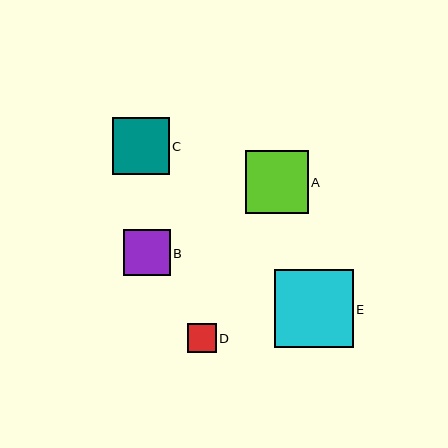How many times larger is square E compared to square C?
Square E is approximately 1.4 times the size of square C.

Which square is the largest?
Square E is the largest with a size of approximately 78 pixels.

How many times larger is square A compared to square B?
Square A is approximately 1.4 times the size of square B.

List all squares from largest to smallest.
From largest to smallest: E, A, C, B, D.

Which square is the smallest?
Square D is the smallest with a size of approximately 29 pixels.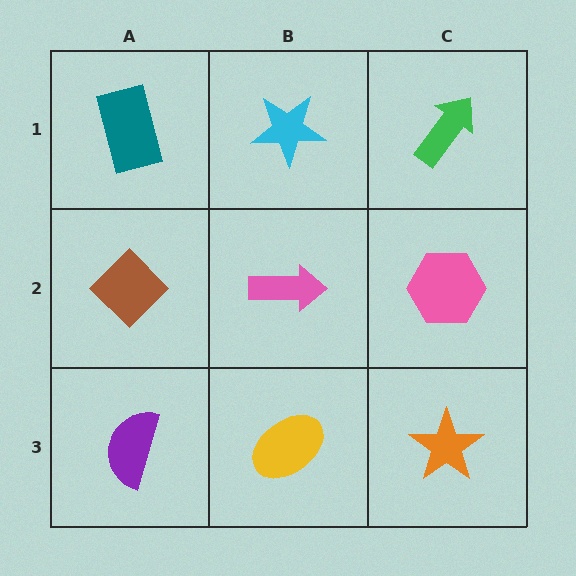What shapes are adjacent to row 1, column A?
A brown diamond (row 2, column A), a cyan star (row 1, column B).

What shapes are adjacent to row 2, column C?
A green arrow (row 1, column C), an orange star (row 3, column C), a pink arrow (row 2, column B).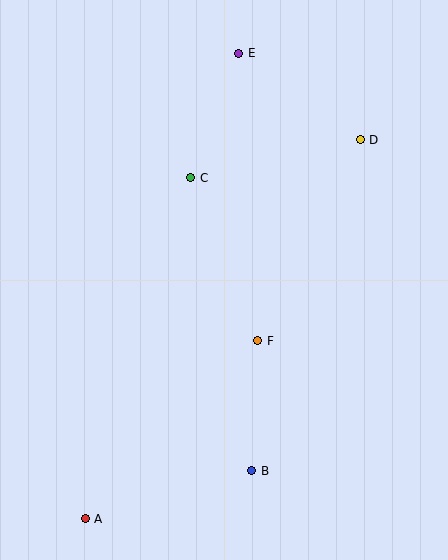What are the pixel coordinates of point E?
Point E is at (239, 53).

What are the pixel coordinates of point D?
Point D is at (360, 140).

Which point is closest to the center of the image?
Point F at (258, 341) is closest to the center.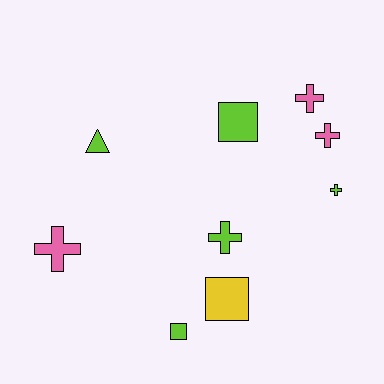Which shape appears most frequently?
Cross, with 5 objects.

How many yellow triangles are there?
There are no yellow triangles.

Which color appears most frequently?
Lime, with 5 objects.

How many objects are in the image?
There are 9 objects.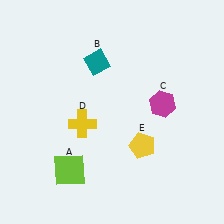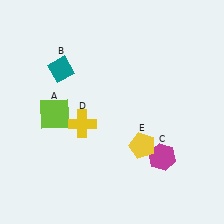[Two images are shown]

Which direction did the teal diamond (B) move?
The teal diamond (B) moved left.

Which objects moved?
The objects that moved are: the lime square (A), the teal diamond (B), the magenta hexagon (C).